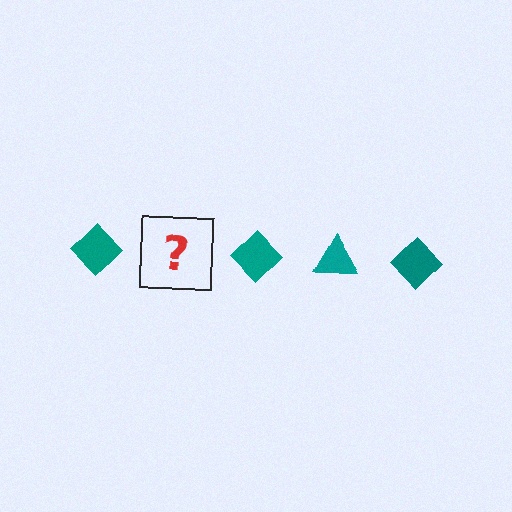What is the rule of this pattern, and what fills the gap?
The rule is that the pattern cycles through diamond, triangle shapes in teal. The gap should be filled with a teal triangle.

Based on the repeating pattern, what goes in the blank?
The blank should be a teal triangle.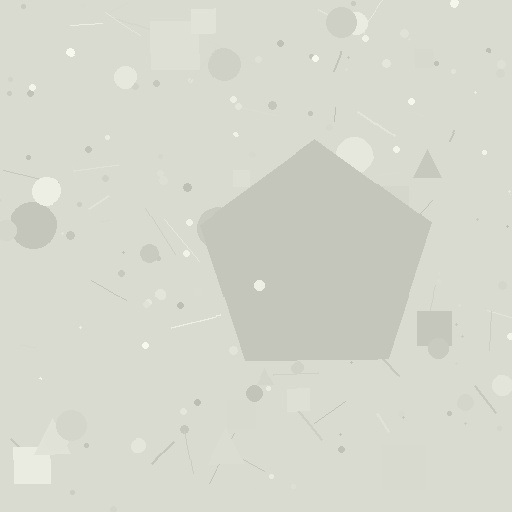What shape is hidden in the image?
A pentagon is hidden in the image.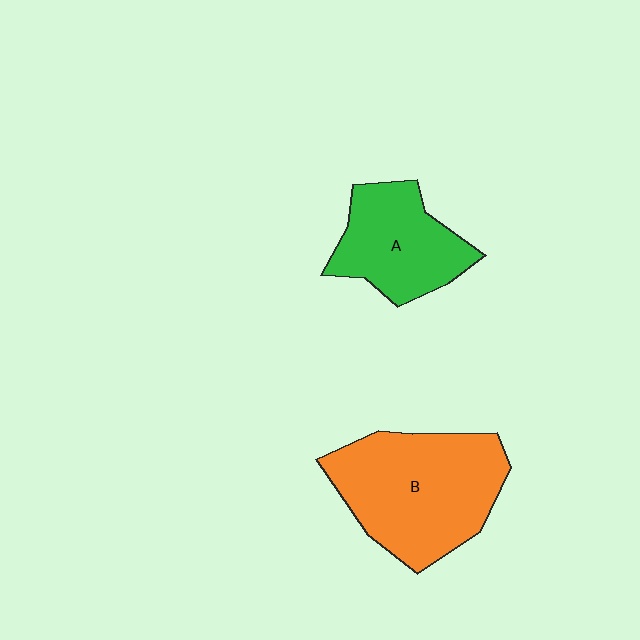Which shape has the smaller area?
Shape A (green).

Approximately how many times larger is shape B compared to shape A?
Approximately 1.6 times.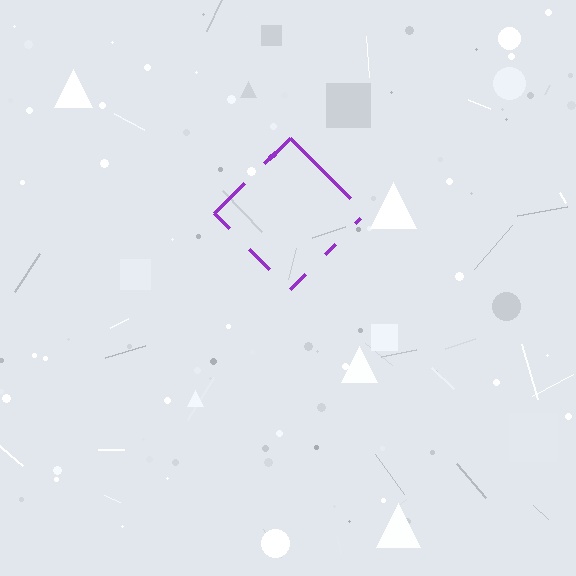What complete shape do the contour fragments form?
The contour fragments form a diamond.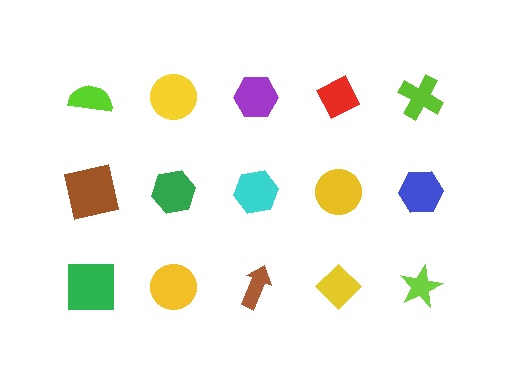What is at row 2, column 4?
A yellow circle.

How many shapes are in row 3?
5 shapes.